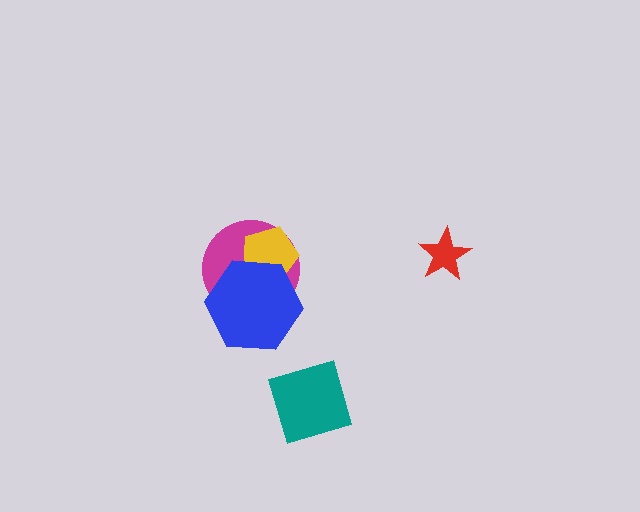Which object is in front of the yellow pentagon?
The blue hexagon is in front of the yellow pentagon.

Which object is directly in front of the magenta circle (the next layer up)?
The yellow pentagon is directly in front of the magenta circle.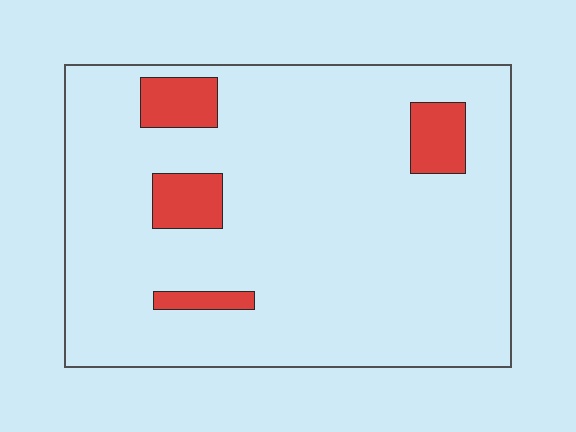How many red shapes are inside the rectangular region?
4.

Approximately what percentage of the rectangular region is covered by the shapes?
Approximately 10%.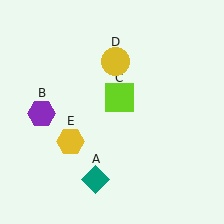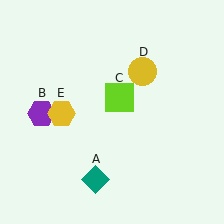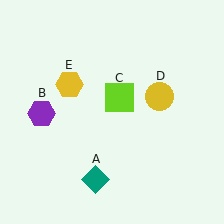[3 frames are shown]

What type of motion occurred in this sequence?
The yellow circle (object D), yellow hexagon (object E) rotated clockwise around the center of the scene.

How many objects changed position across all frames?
2 objects changed position: yellow circle (object D), yellow hexagon (object E).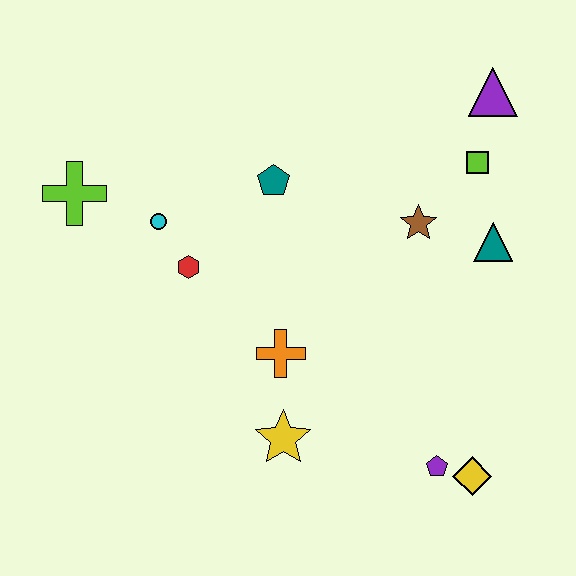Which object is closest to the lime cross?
The cyan circle is closest to the lime cross.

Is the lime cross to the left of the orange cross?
Yes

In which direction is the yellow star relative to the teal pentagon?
The yellow star is below the teal pentagon.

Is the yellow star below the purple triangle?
Yes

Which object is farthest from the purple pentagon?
The lime cross is farthest from the purple pentagon.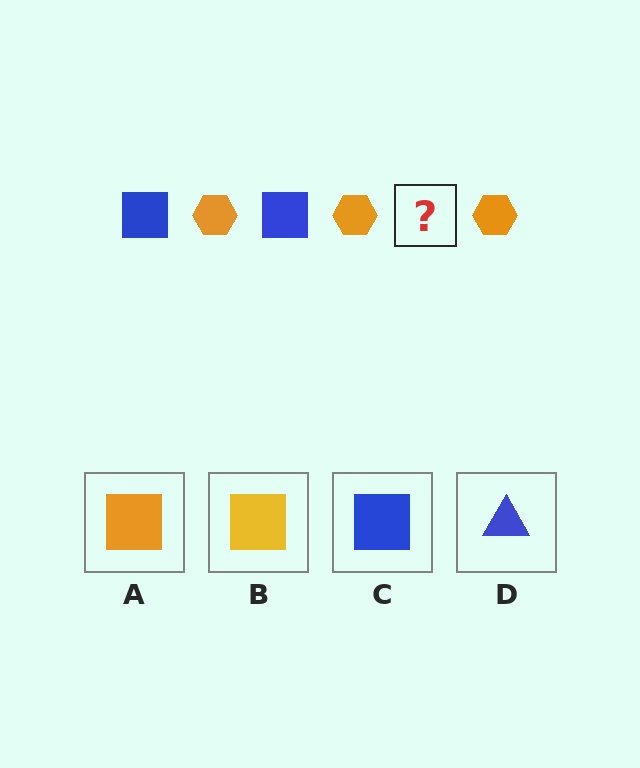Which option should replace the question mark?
Option C.